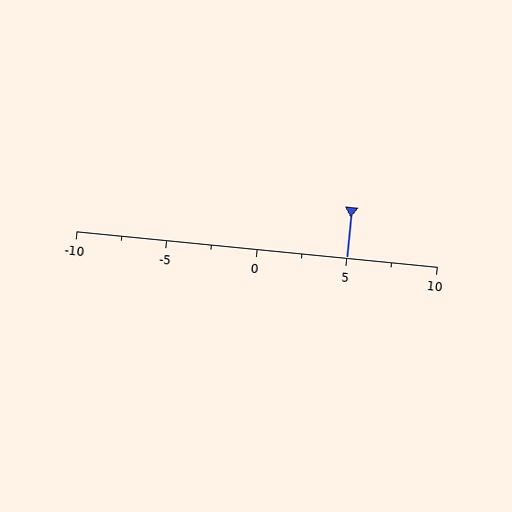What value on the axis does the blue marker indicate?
The marker indicates approximately 5.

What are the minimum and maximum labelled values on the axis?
The axis runs from -10 to 10.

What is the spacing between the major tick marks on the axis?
The major ticks are spaced 5 apart.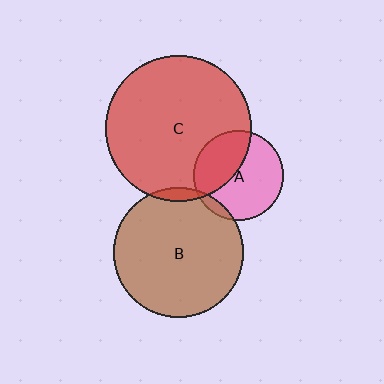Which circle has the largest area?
Circle C (red).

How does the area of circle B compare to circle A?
Approximately 2.1 times.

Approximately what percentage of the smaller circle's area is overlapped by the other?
Approximately 40%.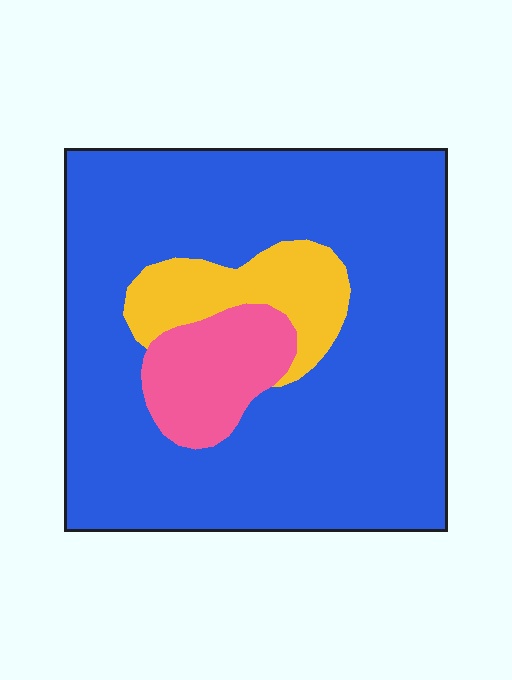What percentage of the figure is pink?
Pink covers 11% of the figure.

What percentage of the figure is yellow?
Yellow covers 11% of the figure.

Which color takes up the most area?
Blue, at roughly 80%.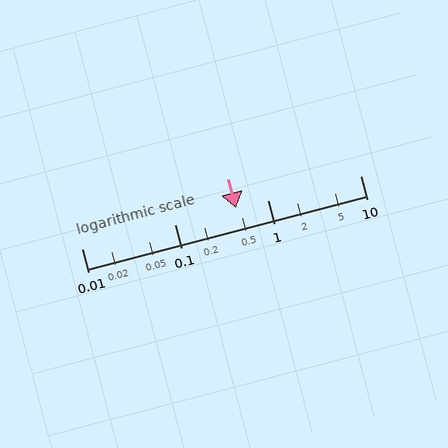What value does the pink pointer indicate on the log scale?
The pointer indicates approximately 0.46.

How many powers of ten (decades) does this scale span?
The scale spans 3 decades, from 0.01 to 10.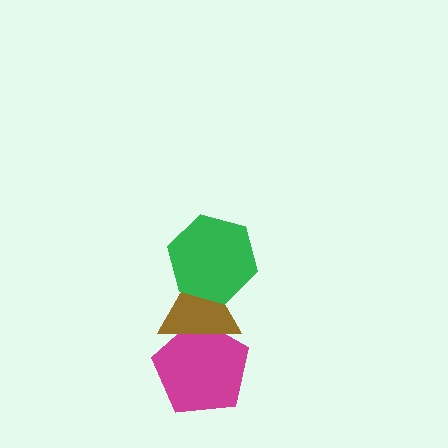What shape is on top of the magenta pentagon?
The brown triangle is on top of the magenta pentagon.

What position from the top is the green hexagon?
The green hexagon is 1st from the top.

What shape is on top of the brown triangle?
The green hexagon is on top of the brown triangle.